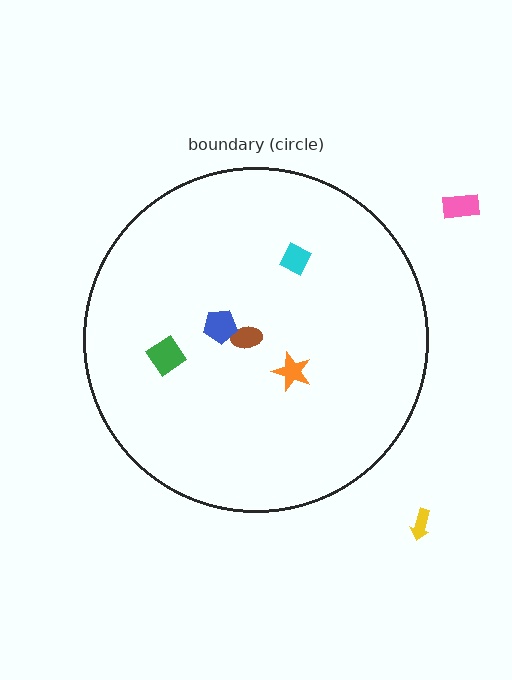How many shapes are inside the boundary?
5 inside, 2 outside.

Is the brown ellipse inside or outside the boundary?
Inside.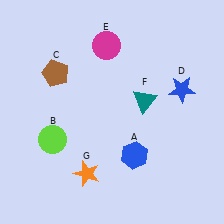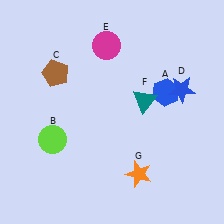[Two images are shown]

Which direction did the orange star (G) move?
The orange star (G) moved right.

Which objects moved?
The objects that moved are: the blue hexagon (A), the orange star (G).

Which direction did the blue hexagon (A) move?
The blue hexagon (A) moved up.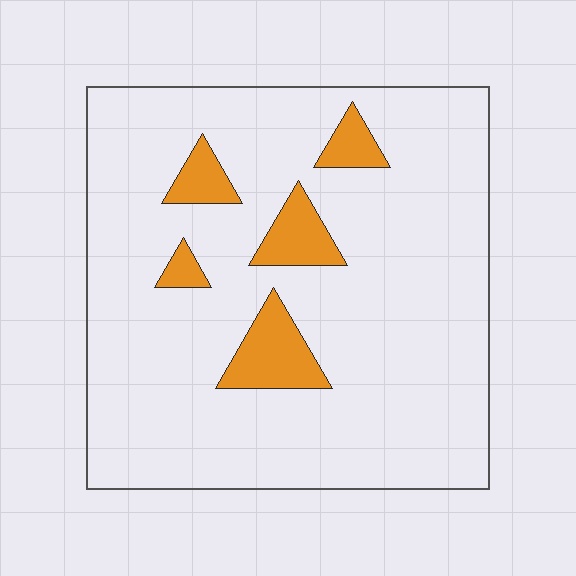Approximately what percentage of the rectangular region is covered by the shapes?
Approximately 10%.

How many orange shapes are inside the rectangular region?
5.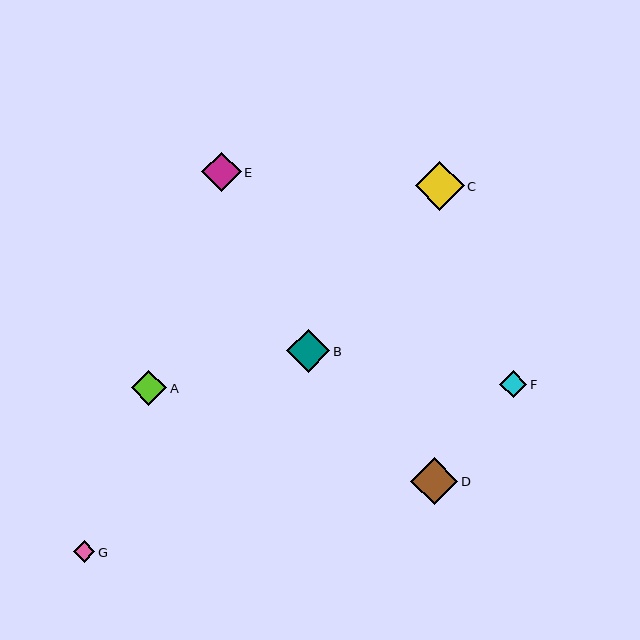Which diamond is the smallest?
Diamond G is the smallest with a size of approximately 22 pixels.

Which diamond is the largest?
Diamond C is the largest with a size of approximately 49 pixels.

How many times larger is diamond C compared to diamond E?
Diamond C is approximately 1.3 times the size of diamond E.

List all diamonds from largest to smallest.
From largest to smallest: C, D, B, E, A, F, G.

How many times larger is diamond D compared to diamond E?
Diamond D is approximately 1.2 times the size of diamond E.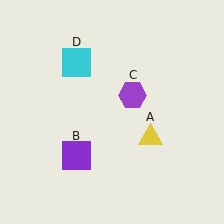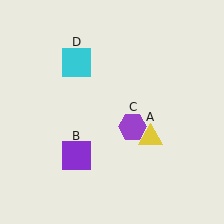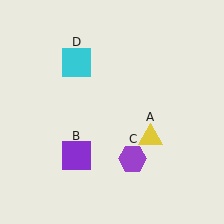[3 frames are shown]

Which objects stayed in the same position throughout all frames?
Yellow triangle (object A) and purple square (object B) and cyan square (object D) remained stationary.